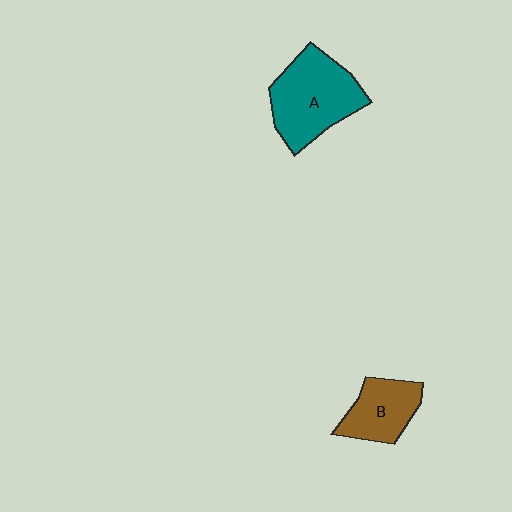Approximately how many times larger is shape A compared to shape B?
Approximately 1.6 times.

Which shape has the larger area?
Shape A (teal).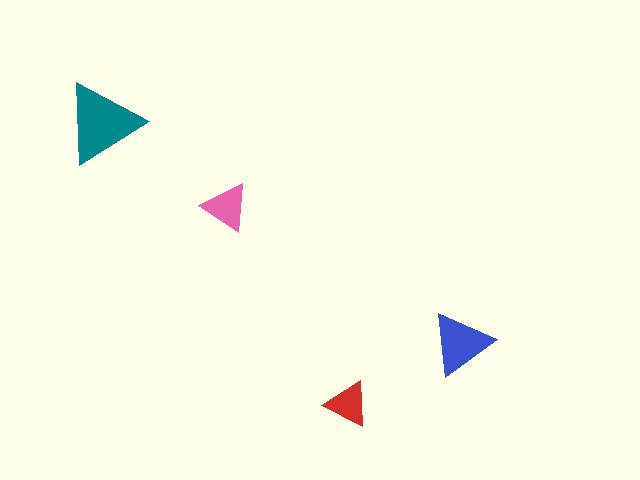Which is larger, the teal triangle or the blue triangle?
The teal one.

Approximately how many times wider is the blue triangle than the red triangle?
About 1.5 times wider.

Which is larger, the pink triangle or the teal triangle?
The teal one.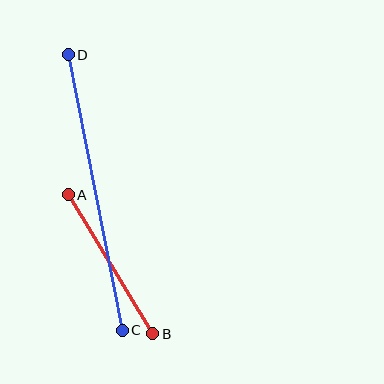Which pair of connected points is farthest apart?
Points C and D are farthest apart.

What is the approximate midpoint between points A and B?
The midpoint is at approximately (111, 264) pixels.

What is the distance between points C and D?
The distance is approximately 281 pixels.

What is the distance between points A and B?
The distance is approximately 163 pixels.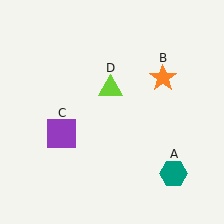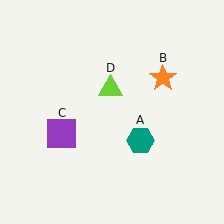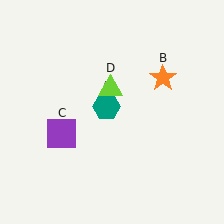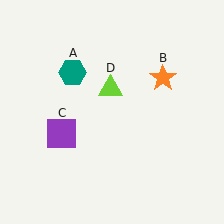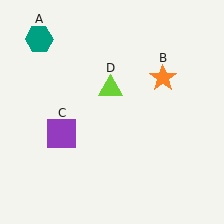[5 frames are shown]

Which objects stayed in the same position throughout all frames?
Orange star (object B) and purple square (object C) and lime triangle (object D) remained stationary.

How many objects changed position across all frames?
1 object changed position: teal hexagon (object A).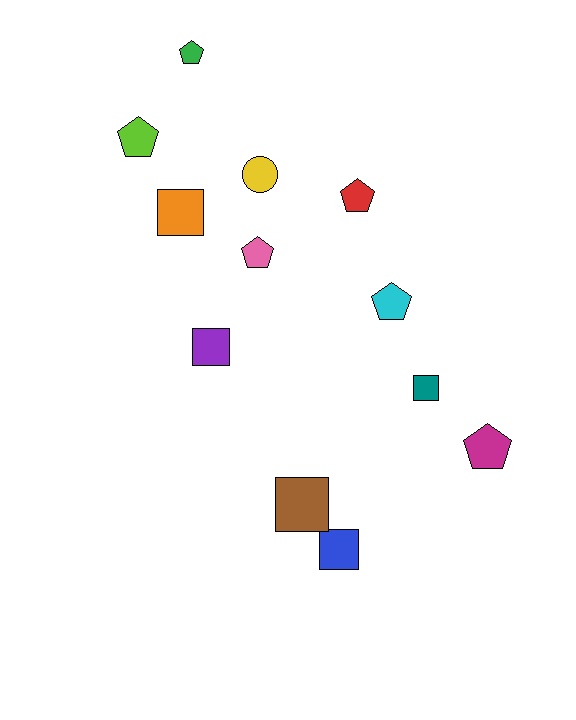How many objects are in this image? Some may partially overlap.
There are 12 objects.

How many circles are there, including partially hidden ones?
There is 1 circle.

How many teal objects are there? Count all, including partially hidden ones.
There is 1 teal object.